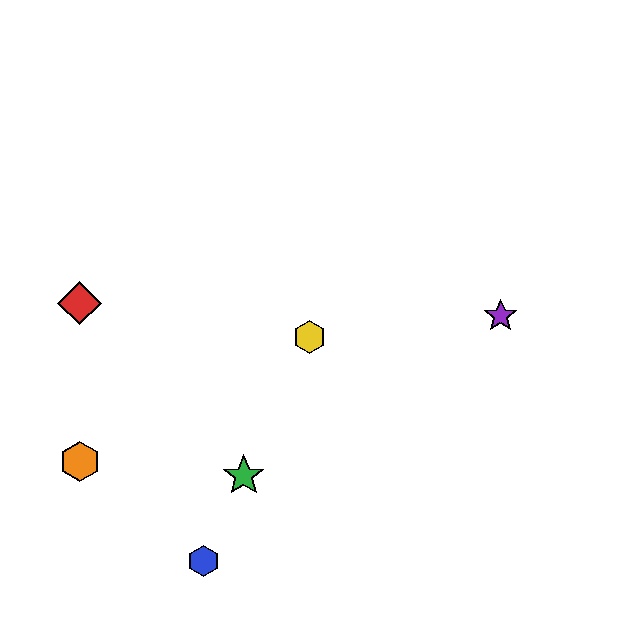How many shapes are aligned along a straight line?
3 shapes (the blue hexagon, the green star, the yellow hexagon) are aligned along a straight line.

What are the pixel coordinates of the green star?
The green star is at (244, 476).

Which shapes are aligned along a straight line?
The blue hexagon, the green star, the yellow hexagon are aligned along a straight line.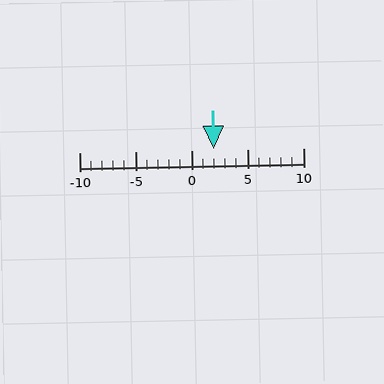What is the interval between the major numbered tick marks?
The major tick marks are spaced 5 units apart.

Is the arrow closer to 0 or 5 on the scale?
The arrow is closer to 0.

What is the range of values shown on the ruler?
The ruler shows values from -10 to 10.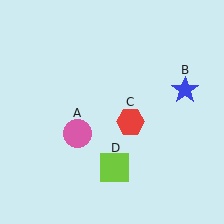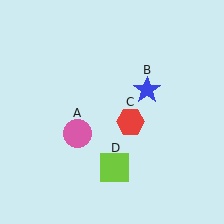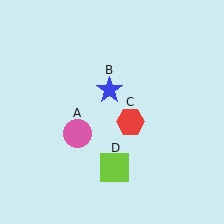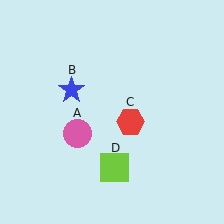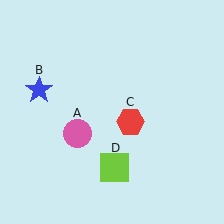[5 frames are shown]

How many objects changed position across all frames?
1 object changed position: blue star (object B).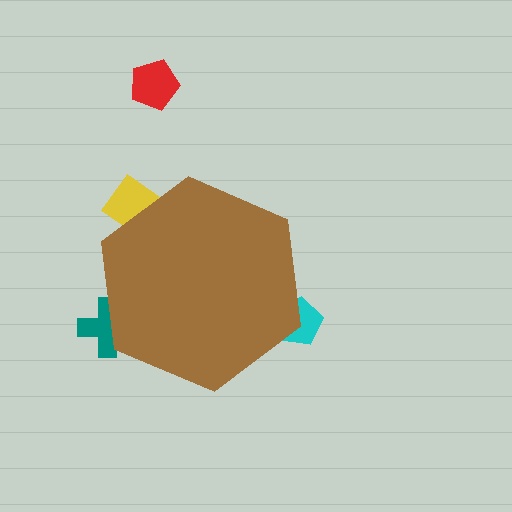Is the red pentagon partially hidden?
No, the red pentagon is fully visible.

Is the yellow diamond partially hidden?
Yes, the yellow diamond is partially hidden behind the brown hexagon.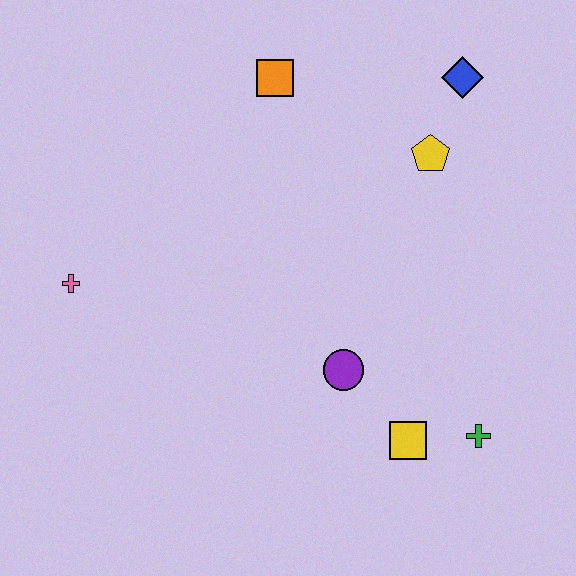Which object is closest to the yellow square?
The green cross is closest to the yellow square.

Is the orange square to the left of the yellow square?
Yes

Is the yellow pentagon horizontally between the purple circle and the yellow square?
No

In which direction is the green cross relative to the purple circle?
The green cross is to the right of the purple circle.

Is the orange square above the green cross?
Yes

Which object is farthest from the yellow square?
The orange square is farthest from the yellow square.